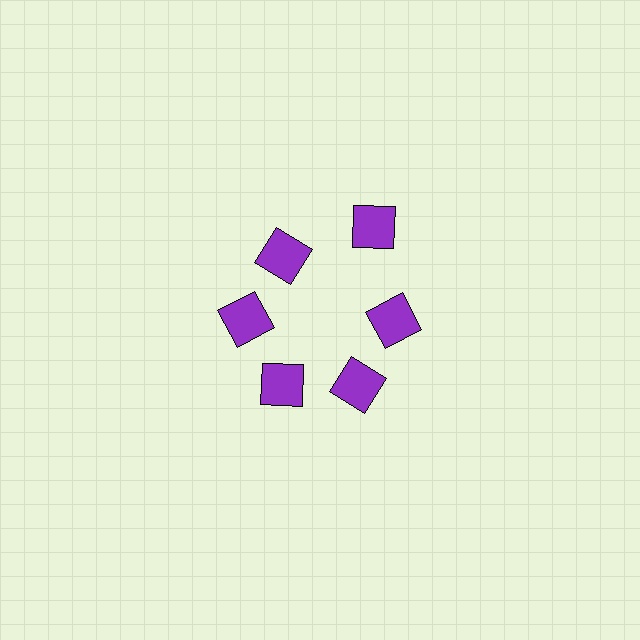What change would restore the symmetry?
The symmetry would be restored by moving it inward, back onto the ring so that all 6 squares sit at equal angles and equal distance from the center.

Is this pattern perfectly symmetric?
No. The 6 purple squares are arranged in a ring, but one element near the 1 o'clock position is pushed outward from the center, breaking the 6-fold rotational symmetry.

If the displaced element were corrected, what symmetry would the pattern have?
It would have 6-fold rotational symmetry — the pattern would map onto itself every 60 degrees.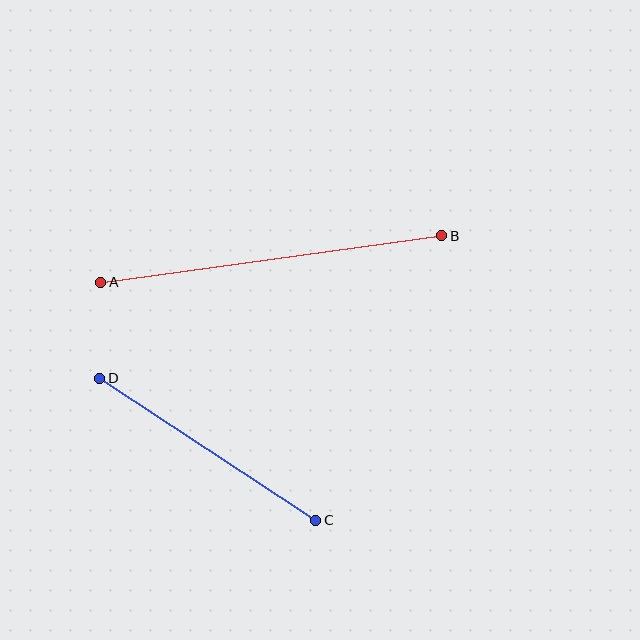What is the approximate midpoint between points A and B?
The midpoint is at approximately (271, 259) pixels.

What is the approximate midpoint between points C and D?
The midpoint is at approximately (208, 449) pixels.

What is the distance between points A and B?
The distance is approximately 344 pixels.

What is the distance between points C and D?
The distance is approximately 258 pixels.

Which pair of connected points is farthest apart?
Points A and B are farthest apart.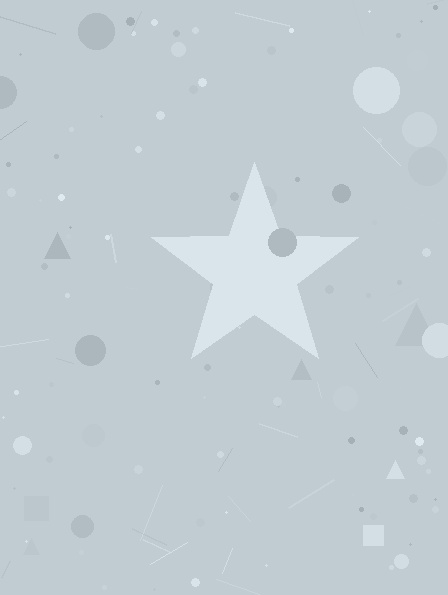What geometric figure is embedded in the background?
A star is embedded in the background.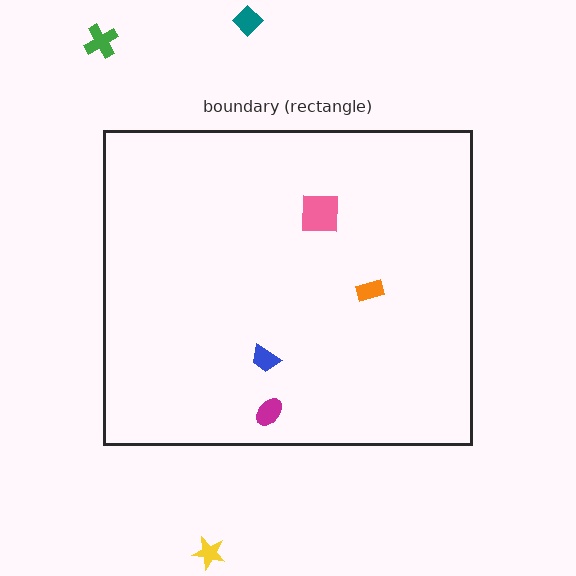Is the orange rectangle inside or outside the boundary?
Inside.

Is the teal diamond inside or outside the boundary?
Outside.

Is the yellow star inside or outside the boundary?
Outside.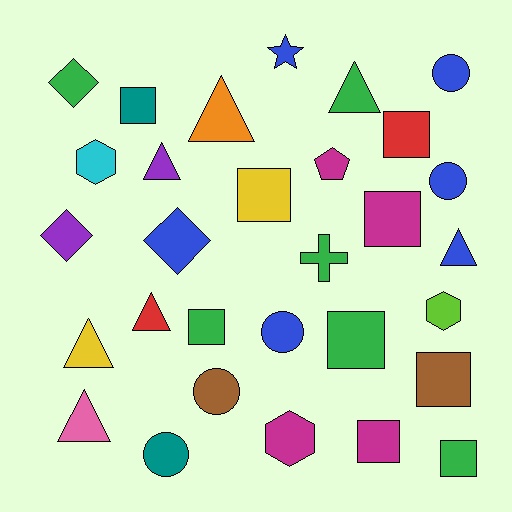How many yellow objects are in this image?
There are 2 yellow objects.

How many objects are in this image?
There are 30 objects.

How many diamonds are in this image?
There are 3 diamonds.